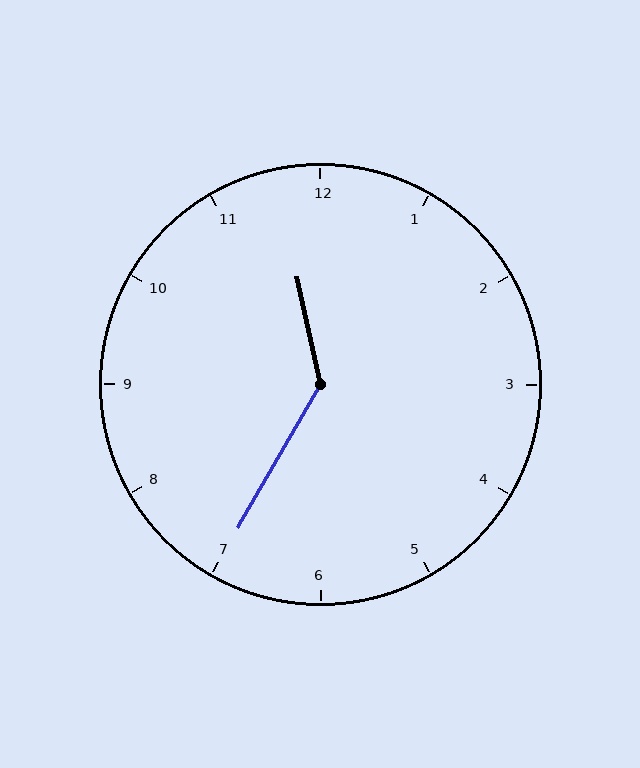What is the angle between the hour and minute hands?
Approximately 138 degrees.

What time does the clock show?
11:35.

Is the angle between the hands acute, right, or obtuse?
It is obtuse.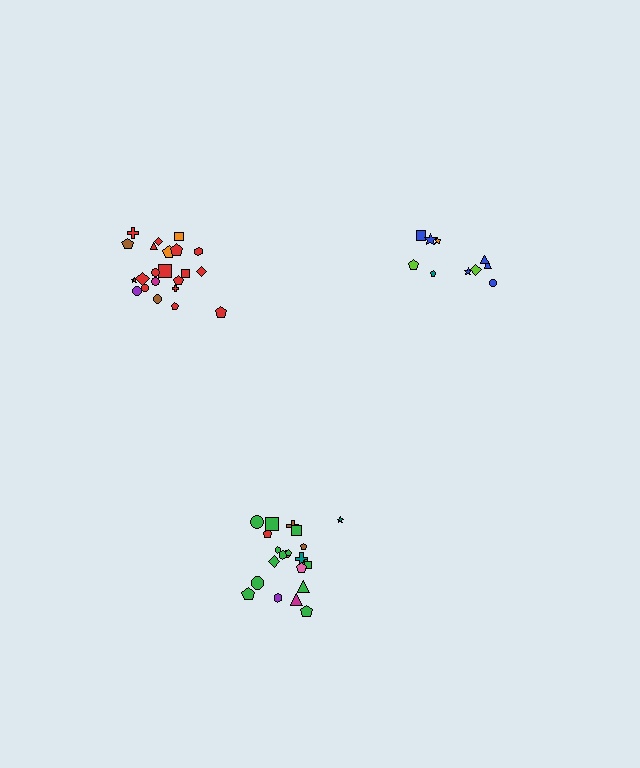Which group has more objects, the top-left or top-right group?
The top-left group.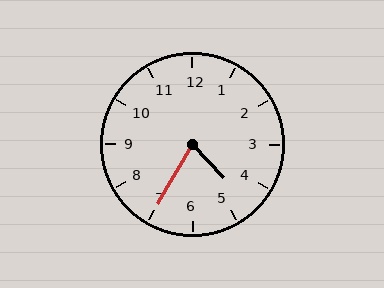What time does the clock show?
4:35.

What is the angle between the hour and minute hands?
Approximately 72 degrees.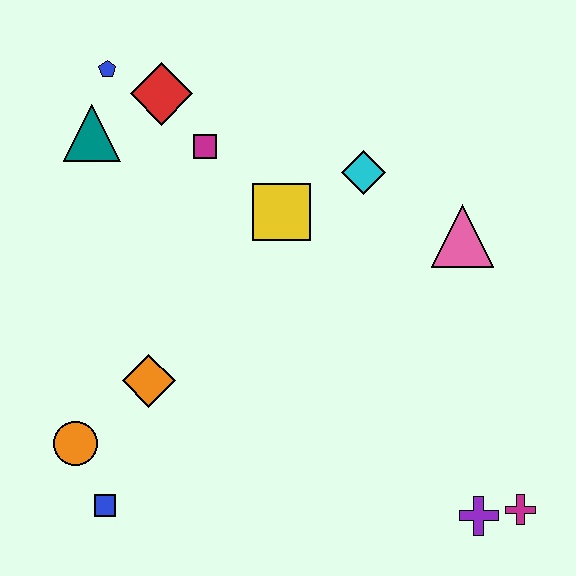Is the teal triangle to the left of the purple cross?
Yes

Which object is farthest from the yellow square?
The magenta cross is farthest from the yellow square.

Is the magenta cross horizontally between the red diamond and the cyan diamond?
No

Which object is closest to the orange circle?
The blue square is closest to the orange circle.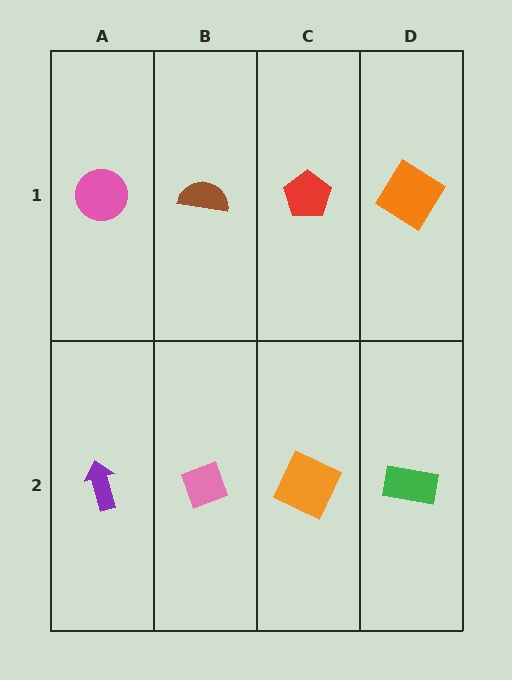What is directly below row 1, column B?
A pink diamond.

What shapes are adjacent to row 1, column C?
An orange square (row 2, column C), a brown semicircle (row 1, column B), an orange diamond (row 1, column D).